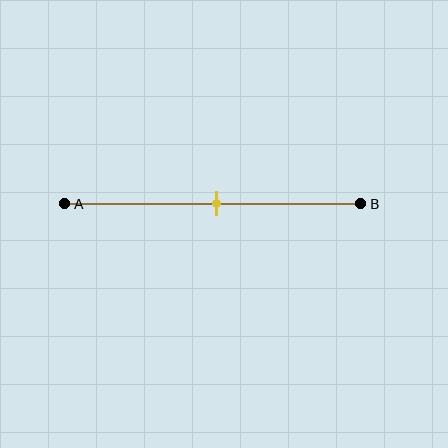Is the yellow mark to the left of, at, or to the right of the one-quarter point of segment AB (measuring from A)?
The yellow mark is to the right of the one-quarter point of segment AB.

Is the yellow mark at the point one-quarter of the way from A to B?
No, the mark is at about 50% from A, not at the 25% one-quarter point.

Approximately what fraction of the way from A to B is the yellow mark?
The yellow mark is approximately 50% of the way from A to B.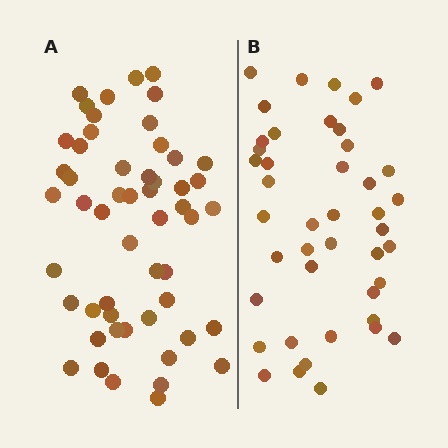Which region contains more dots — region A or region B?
Region A (the left region) has more dots.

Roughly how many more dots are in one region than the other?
Region A has roughly 10 or so more dots than region B.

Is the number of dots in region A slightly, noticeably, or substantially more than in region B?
Region A has only slightly more — the two regions are fairly close. The ratio is roughly 1.2 to 1.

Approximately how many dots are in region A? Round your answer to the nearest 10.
About 50 dots. (The exact count is 53, which rounds to 50.)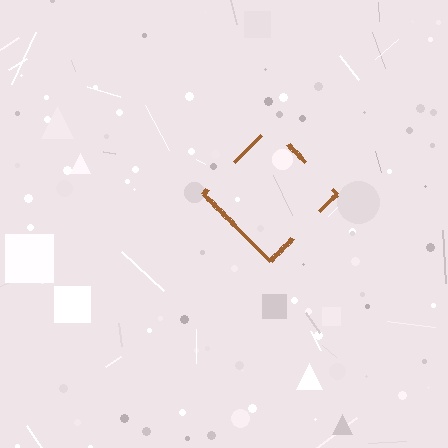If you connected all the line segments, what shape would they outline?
They would outline a diamond.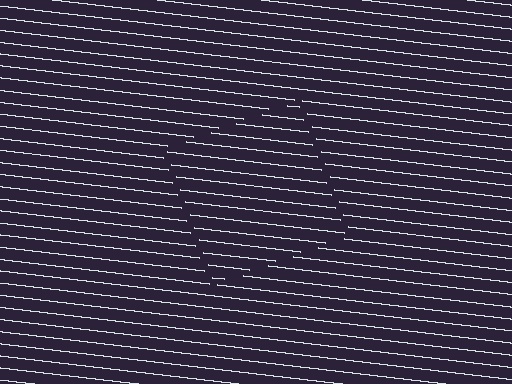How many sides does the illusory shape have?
4 sides — the line-ends trace a square.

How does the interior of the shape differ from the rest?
The interior of the shape contains the same grating, shifted by half a period — the contour is defined by the phase discontinuity where line-ends from the inner and outer gratings abut.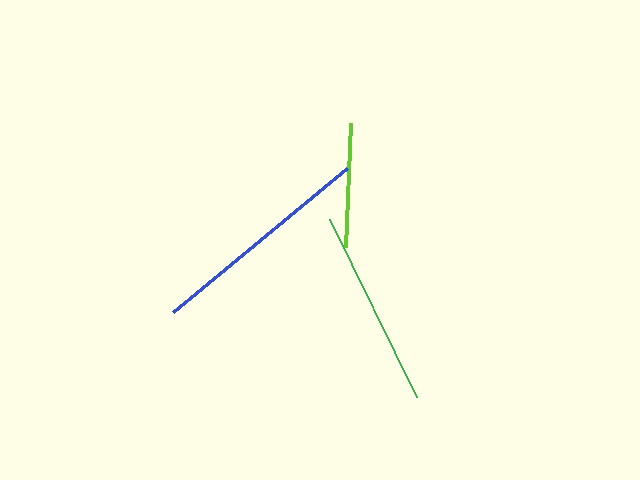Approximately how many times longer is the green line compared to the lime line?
The green line is approximately 1.6 times the length of the lime line.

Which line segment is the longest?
The blue line is the longest at approximately 226 pixels.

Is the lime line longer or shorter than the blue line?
The blue line is longer than the lime line.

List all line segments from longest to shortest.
From longest to shortest: blue, green, lime.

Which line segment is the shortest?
The lime line is the shortest at approximately 125 pixels.